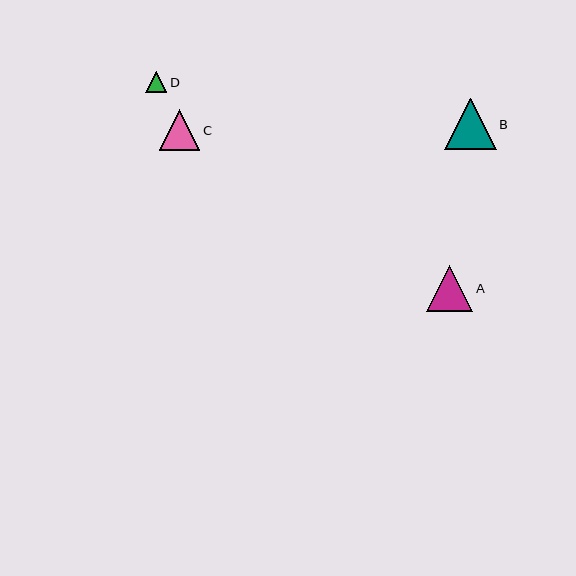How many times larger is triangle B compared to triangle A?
Triangle B is approximately 1.1 times the size of triangle A.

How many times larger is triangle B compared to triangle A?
Triangle B is approximately 1.1 times the size of triangle A.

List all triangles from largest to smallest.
From largest to smallest: B, A, C, D.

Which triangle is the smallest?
Triangle D is the smallest with a size of approximately 21 pixels.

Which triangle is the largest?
Triangle B is the largest with a size of approximately 51 pixels.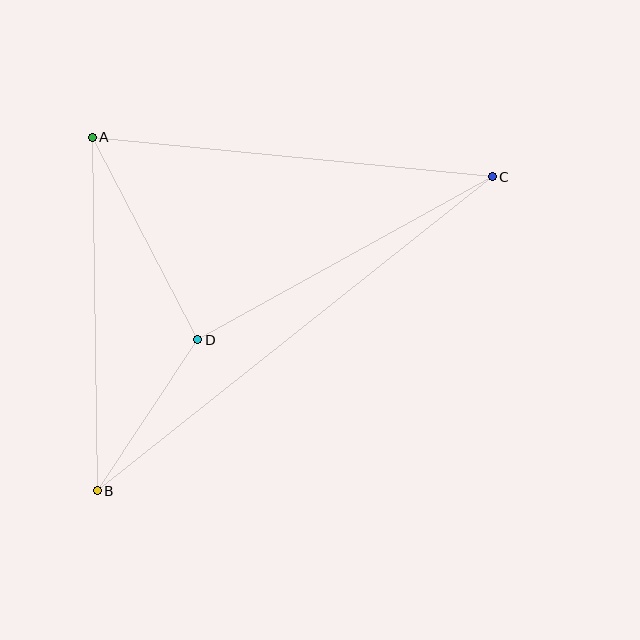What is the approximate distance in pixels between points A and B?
The distance between A and B is approximately 354 pixels.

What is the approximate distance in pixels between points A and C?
The distance between A and C is approximately 402 pixels.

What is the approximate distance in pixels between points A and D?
The distance between A and D is approximately 229 pixels.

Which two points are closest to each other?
Points B and D are closest to each other.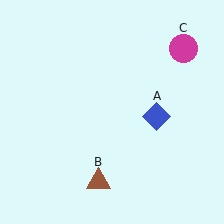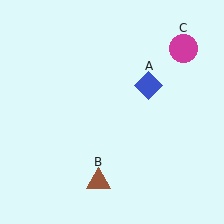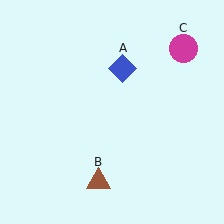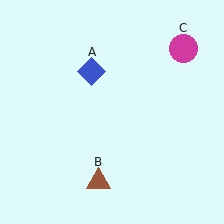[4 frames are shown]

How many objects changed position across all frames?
1 object changed position: blue diamond (object A).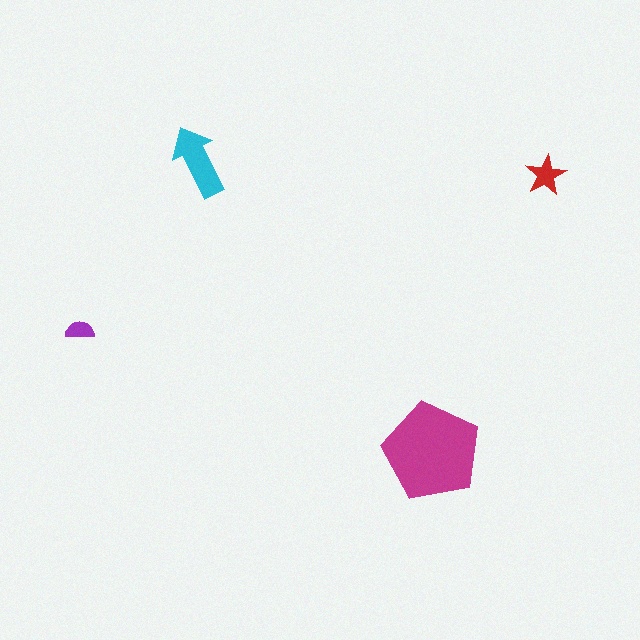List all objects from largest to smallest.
The magenta pentagon, the cyan arrow, the red star, the purple semicircle.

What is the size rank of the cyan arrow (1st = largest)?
2nd.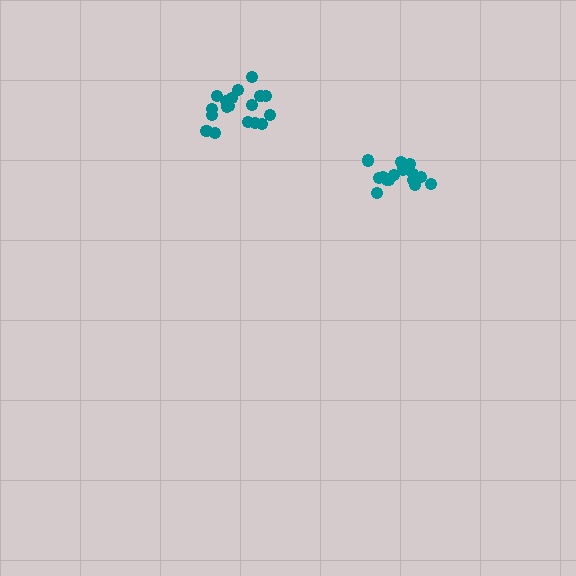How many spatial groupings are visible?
There are 2 spatial groupings.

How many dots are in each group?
Group 1: 18 dots, Group 2: 15 dots (33 total).